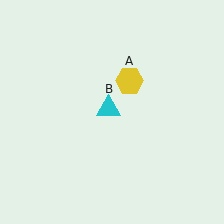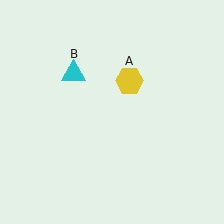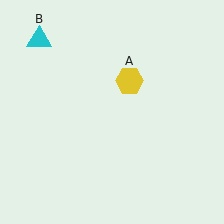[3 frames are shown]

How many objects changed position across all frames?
1 object changed position: cyan triangle (object B).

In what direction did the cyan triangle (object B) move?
The cyan triangle (object B) moved up and to the left.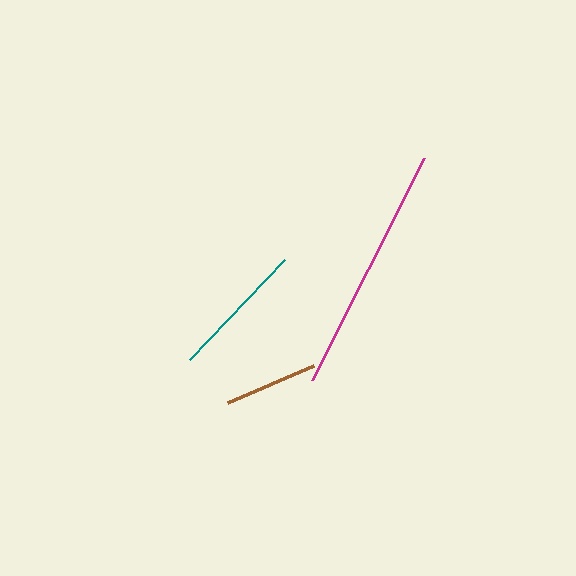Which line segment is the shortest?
The brown line is the shortest at approximately 94 pixels.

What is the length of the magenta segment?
The magenta segment is approximately 249 pixels long.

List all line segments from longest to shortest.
From longest to shortest: magenta, teal, brown.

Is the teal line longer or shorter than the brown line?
The teal line is longer than the brown line.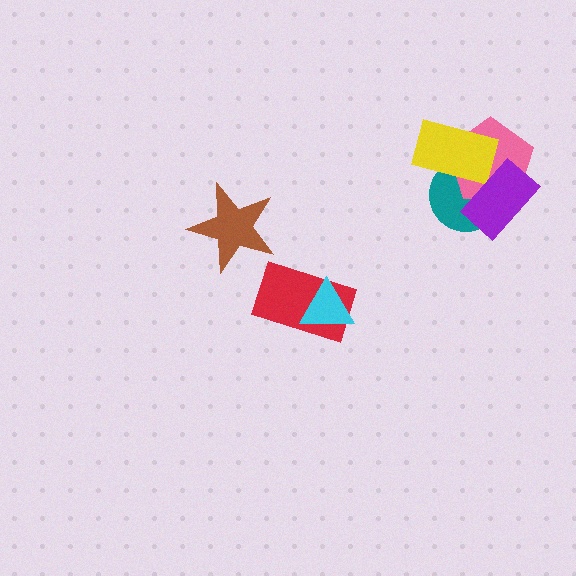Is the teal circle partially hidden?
Yes, it is partially covered by another shape.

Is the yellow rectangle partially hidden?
Yes, it is partially covered by another shape.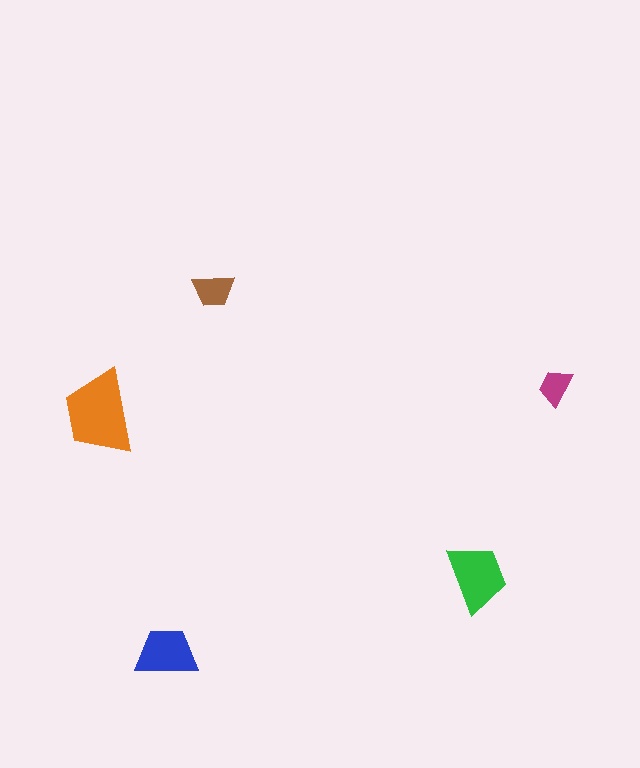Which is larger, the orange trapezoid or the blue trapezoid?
The orange one.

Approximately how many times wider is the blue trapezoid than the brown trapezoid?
About 1.5 times wider.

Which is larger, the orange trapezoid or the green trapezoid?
The orange one.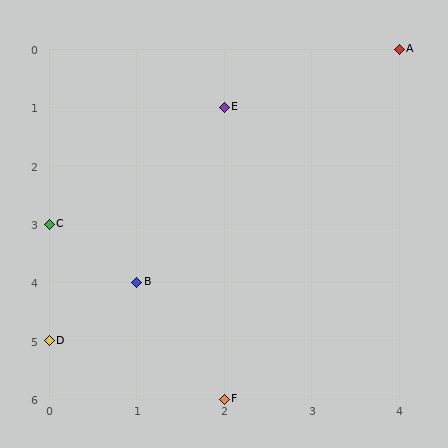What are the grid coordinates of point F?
Point F is at grid coordinates (2, 6).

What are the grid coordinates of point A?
Point A is at grid coordinates (4, 0).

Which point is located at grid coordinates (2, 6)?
Point F is at (2, 6).